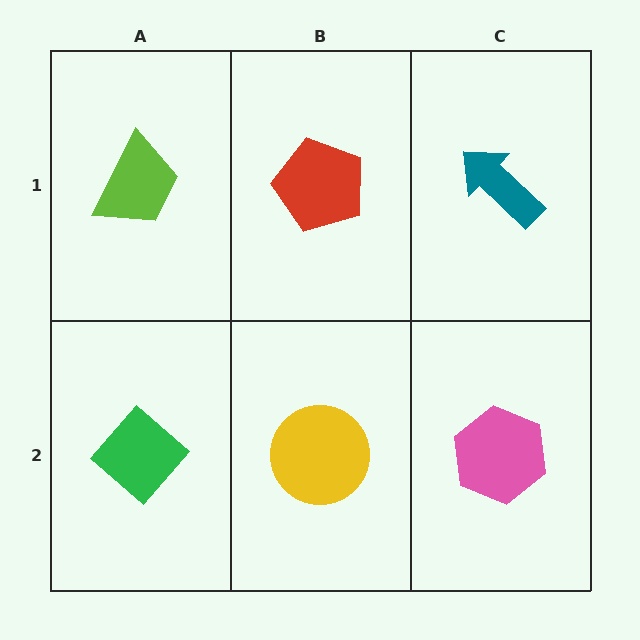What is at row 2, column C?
A pink hexagon.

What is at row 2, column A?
A green diamond.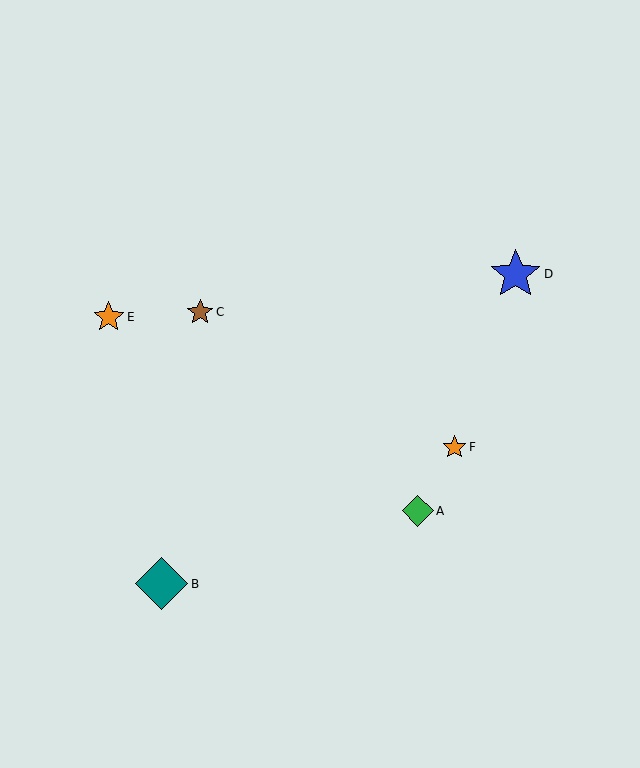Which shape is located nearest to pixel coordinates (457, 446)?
The orange star (labeled F) at (454, 447) is nearest to that location.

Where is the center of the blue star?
The center of the blue star is at (516, 274).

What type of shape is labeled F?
Shape F is an orange star.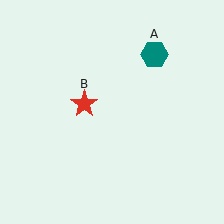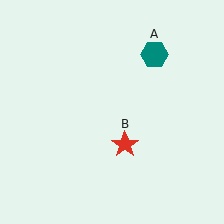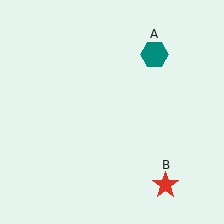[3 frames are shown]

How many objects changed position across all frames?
1 object changed position: red star (object B).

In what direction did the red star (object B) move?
The red star (object B) moved down and to the right.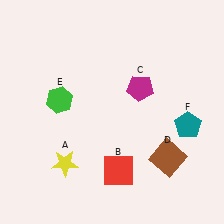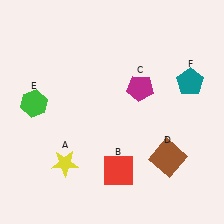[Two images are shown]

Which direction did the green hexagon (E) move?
The green hexagon (E) moved left.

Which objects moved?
The objects that moved are: the green hexagon (E), the teal pentagon (F).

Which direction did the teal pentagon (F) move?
The teal pentagon (F) moved up.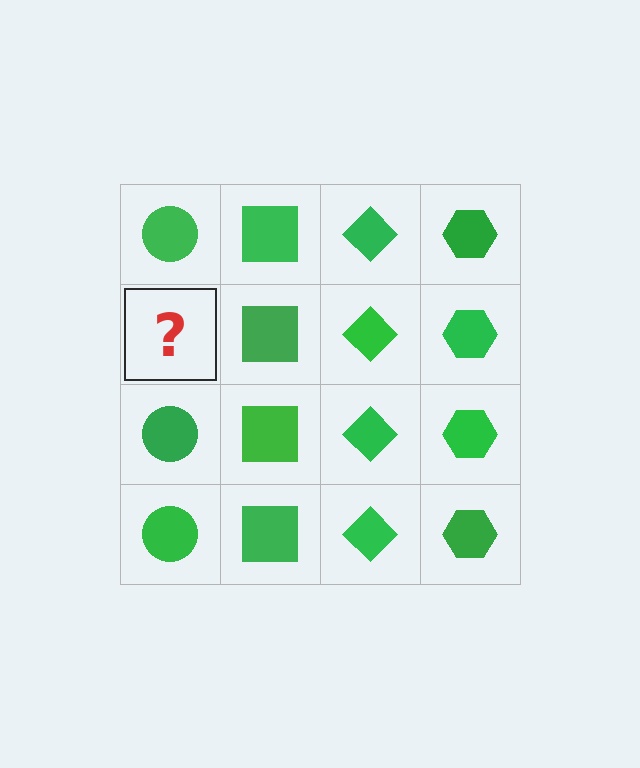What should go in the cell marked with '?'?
The missing cell should contain a green circle.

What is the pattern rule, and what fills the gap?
The rule is that each column has a consistent shape. The gap should be filled with a green circle.